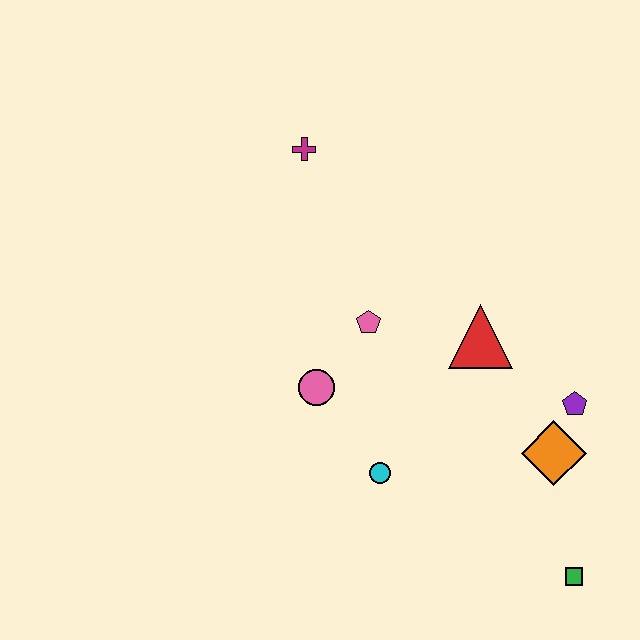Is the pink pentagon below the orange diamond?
No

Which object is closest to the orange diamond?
The purple pentagon is closest to the orange diamond.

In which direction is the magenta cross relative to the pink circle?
The magenta cross is above the pink circle.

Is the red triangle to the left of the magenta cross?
No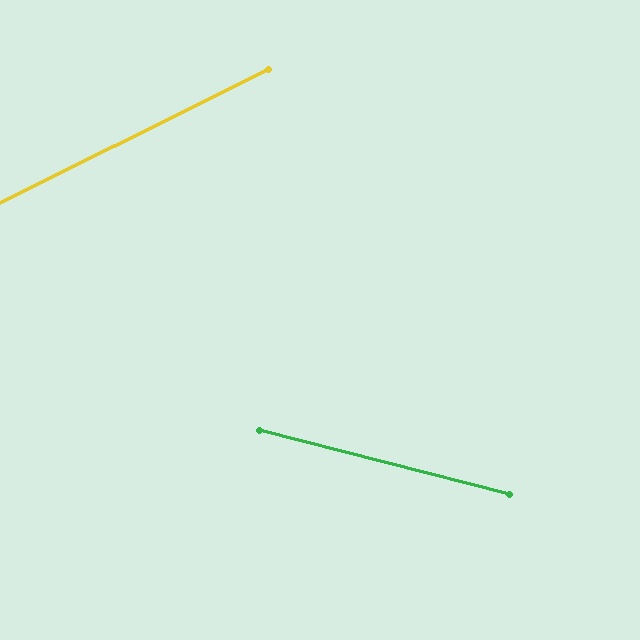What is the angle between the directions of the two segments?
Approximately 41 degrees.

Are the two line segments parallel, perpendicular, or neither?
Neither parallel nor perpendicular — they differ by about 41°.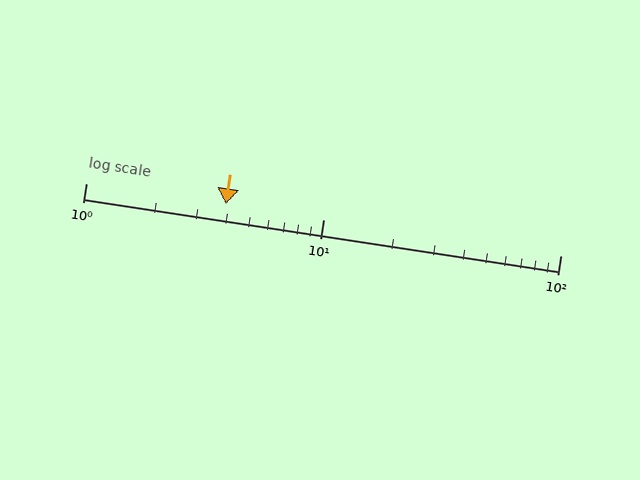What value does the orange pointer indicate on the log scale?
The pointer indicates approximately 3.9.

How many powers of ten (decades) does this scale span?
The scale spans 2 decades, from 1 to 100.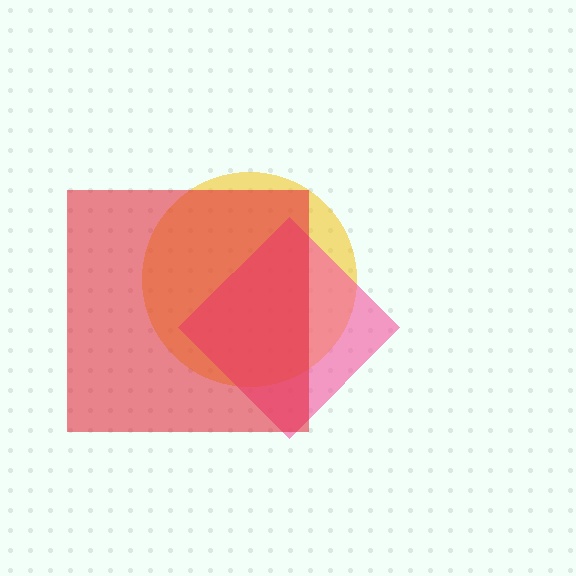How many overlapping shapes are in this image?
There are 3 overlapping shapes in the image.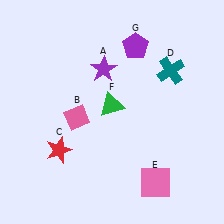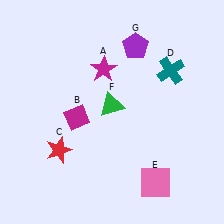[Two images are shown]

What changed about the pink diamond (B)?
In Image 1, B is pink. In Image 2, it changed to magenta.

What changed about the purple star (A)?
In Image 1, A is purple. In Image 2, it changed to magenta.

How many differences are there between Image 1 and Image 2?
There are 2 differences between the two images.